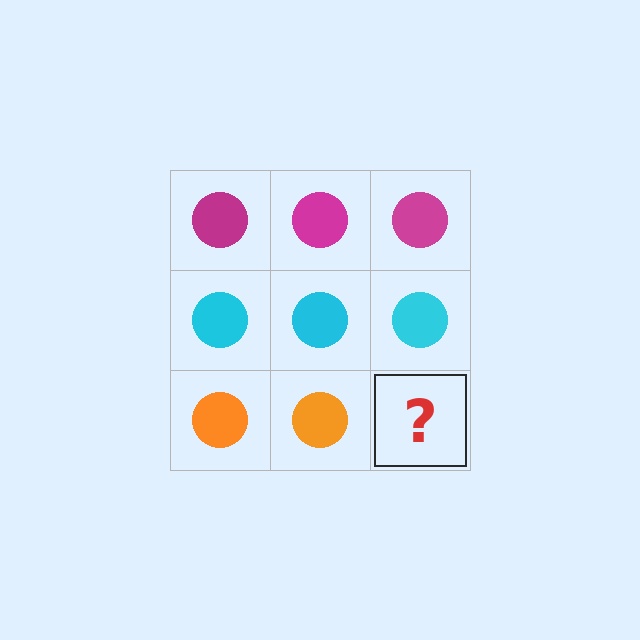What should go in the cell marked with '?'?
The missing cell should contain an orange circle.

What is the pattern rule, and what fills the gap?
The rule is that each row has a consistent color. The gap should be filled with an orange circle.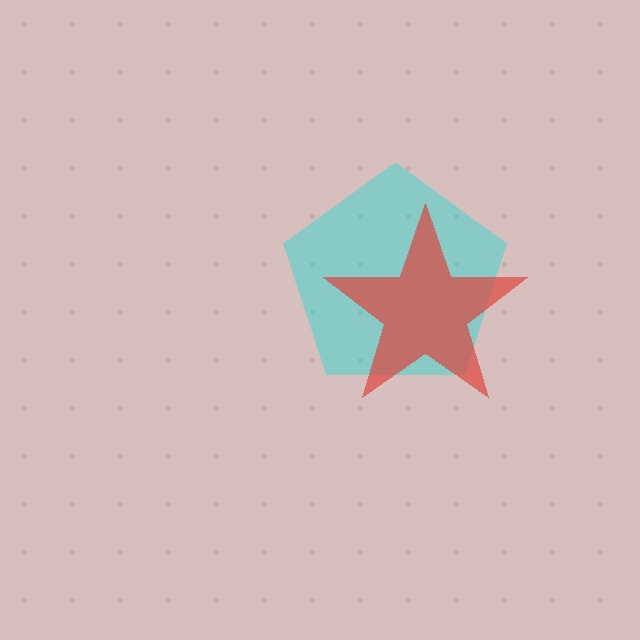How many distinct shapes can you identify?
There are 2 distinct shapes: a cyan pentagon, a red star.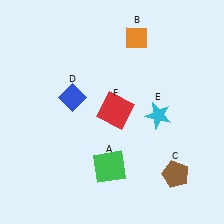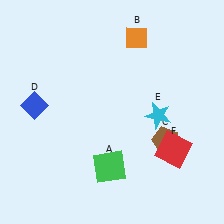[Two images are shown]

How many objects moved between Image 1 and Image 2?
3 objects moved between the two images.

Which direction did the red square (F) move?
The red square (F) moved right.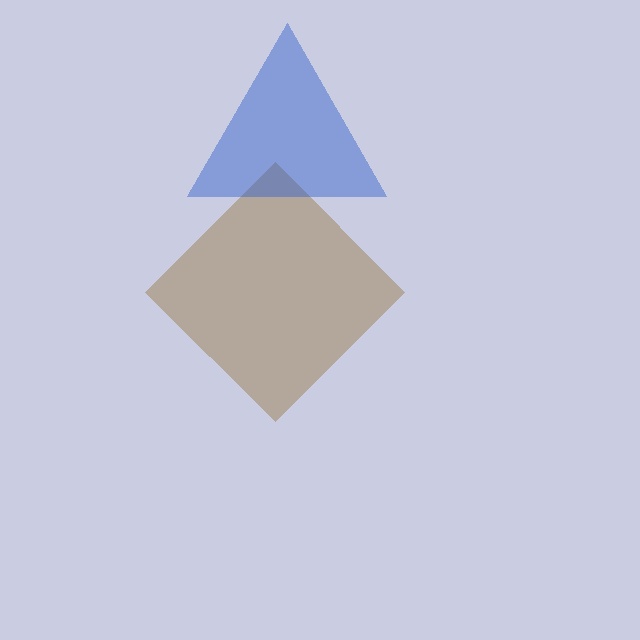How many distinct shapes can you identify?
There are 2 distinct shapes: a brown diamond, a blue triangle.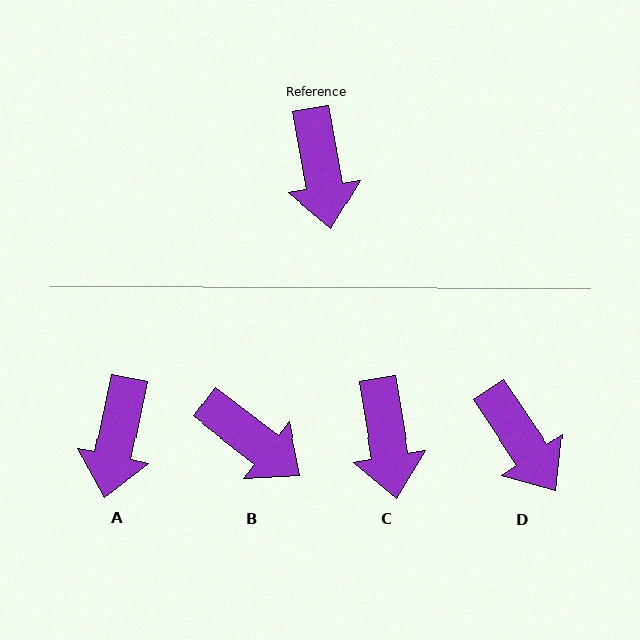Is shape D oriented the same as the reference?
No, it is off by about 24 degrees.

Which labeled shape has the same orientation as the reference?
C.